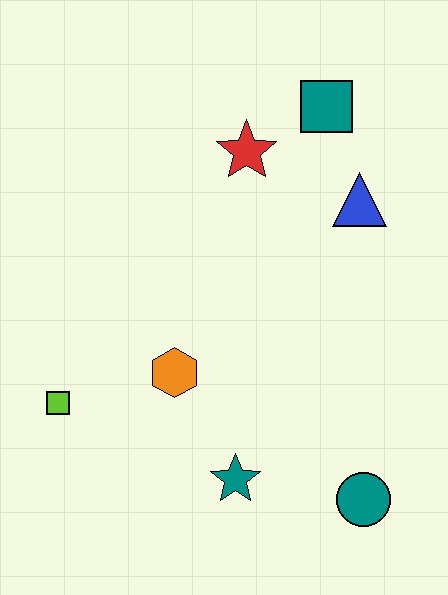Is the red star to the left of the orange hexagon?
No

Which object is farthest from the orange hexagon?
The teal square is farthest from the orange hexagon.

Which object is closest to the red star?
The teal square is closest to the red star.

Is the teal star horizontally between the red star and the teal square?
No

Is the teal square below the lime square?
No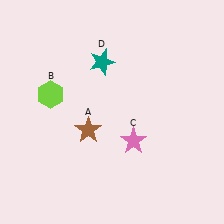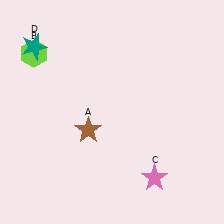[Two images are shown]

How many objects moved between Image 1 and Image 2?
3 objects moved between the two images.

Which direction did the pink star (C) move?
The pink star (C) moved down.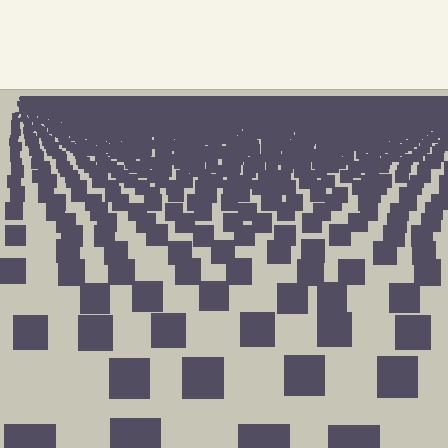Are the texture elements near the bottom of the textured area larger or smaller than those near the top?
Larger. Near the bottom, elements are closer to the viewer and appear at a bigger on-screen size.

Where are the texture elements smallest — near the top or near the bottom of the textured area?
Near the top.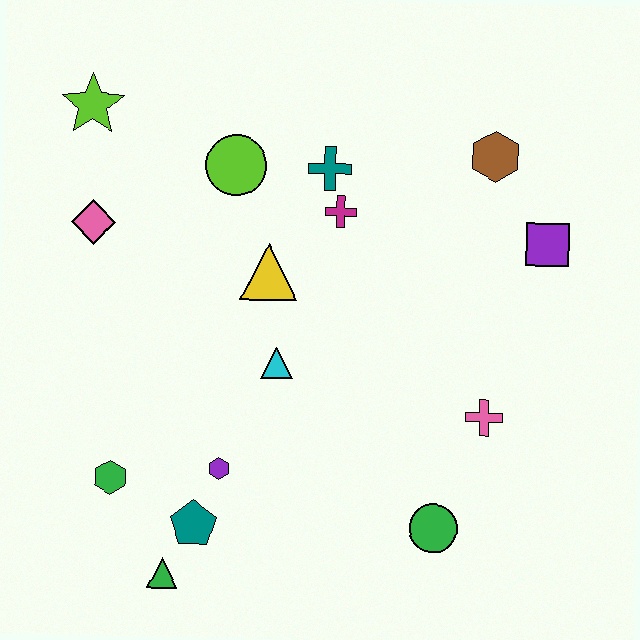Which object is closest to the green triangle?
The teal pentagon is closest to the green triangle.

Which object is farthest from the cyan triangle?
The lime star is farthest from the cyan triangle.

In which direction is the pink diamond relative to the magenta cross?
The pink diamond is to the left of the magenta cross.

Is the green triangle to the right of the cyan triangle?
No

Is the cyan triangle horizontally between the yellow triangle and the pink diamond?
No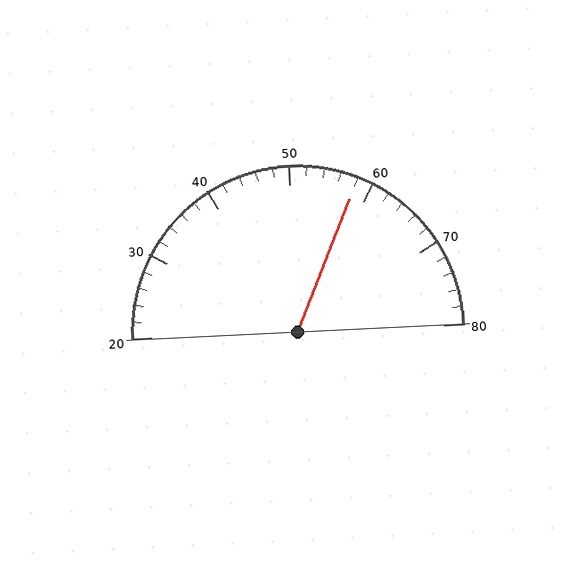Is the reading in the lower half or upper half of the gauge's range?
The reading is in the upper half of the range (20 to 80).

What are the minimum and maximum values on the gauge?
The gauge ranges from 20 to 80.